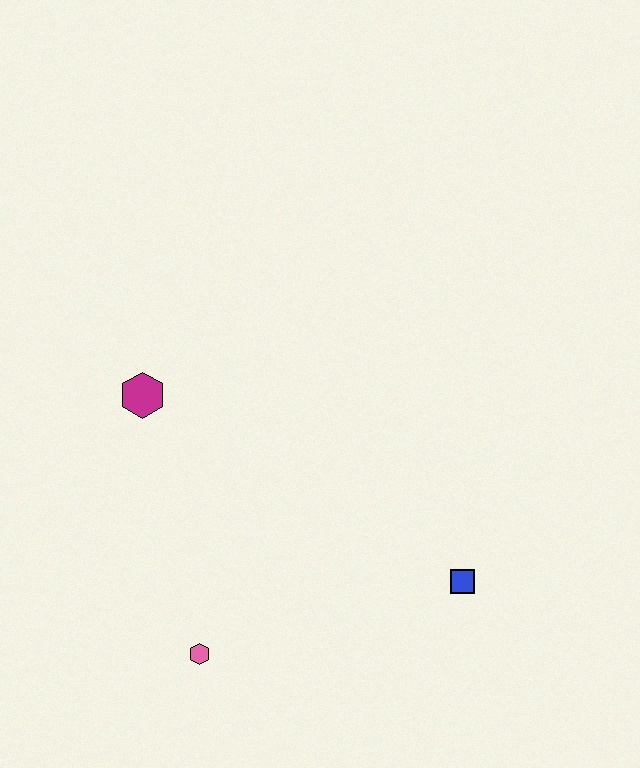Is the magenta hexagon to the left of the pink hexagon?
Yes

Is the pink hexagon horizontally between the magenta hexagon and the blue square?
Yes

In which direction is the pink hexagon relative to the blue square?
The pink hexagon is to the left of the blue square.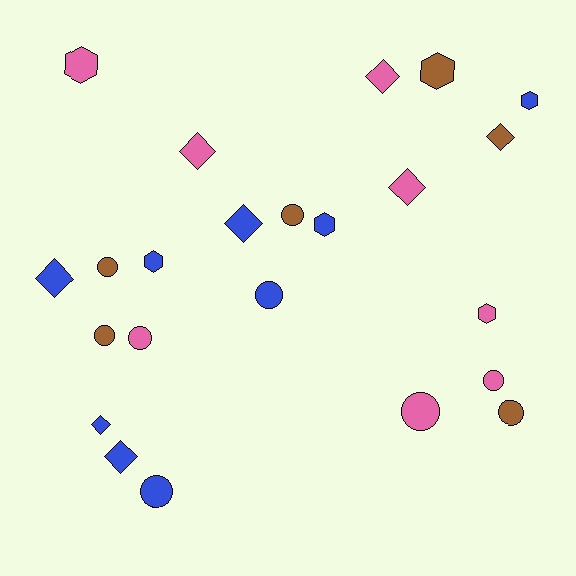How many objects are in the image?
There are 23 objects.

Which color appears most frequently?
Blue, with 9 objects.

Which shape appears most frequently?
Circle, with 9 objects.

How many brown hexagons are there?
There is 1 brown hexagon.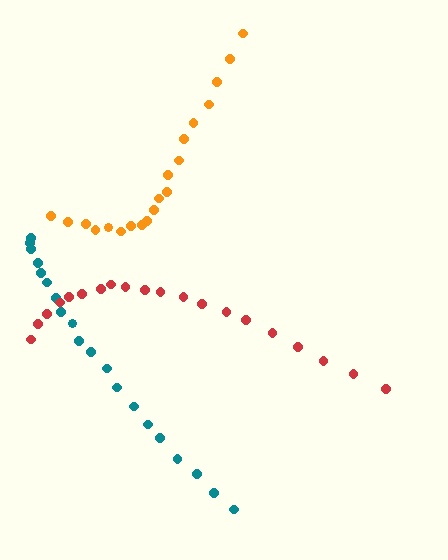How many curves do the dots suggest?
There are 3 distinct paths.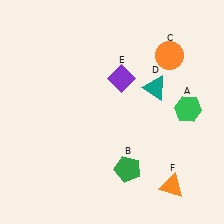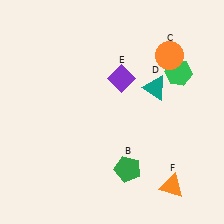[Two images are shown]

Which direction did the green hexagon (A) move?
The green hexagon (A) moved up.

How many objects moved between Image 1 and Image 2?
1 object moved between the two images.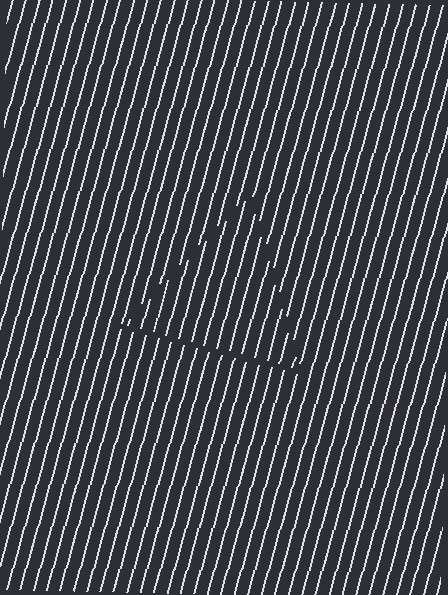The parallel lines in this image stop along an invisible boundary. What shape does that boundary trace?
An illusory triangle. The interior of the shape contains the same grating, shifted by half a period — the contour is defined by the phase discontinuity where line-ends from the inner and outer gratings abut.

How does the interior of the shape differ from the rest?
The interior of the shape contains the same grating, shifted by half a period — the contour is defined by the phase discontinuity where line-ends from the inner and outer gratings abut.